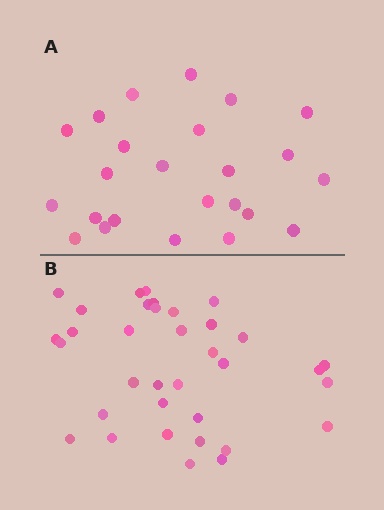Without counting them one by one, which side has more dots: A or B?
Region B (the bottom region) has more dots.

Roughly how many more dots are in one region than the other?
Region B has roughly 12 or so more dots than region A.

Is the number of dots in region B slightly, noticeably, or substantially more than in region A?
Region B has substantially more. The ratio is roughly 1.5 to 1.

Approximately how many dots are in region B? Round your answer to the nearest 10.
About 40 dots. (The exact count is 35, which rounds to 40.)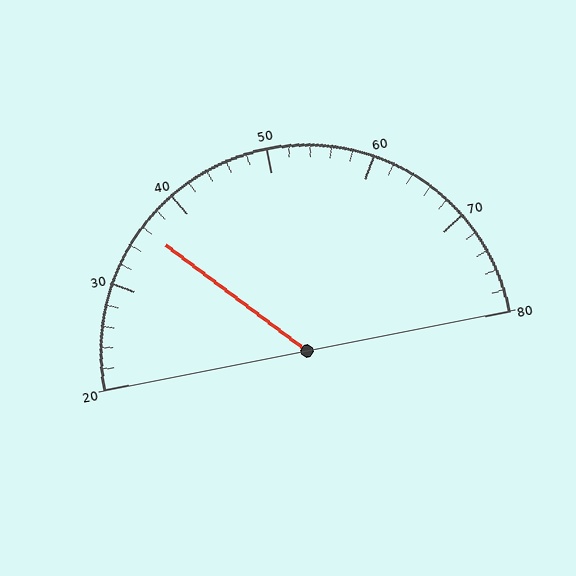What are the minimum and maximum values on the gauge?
The gauge ranges from 20 to 80.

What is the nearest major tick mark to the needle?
The nearest major tick mark is 40.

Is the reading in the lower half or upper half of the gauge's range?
The reading is in the lower half of the range (20 to 80).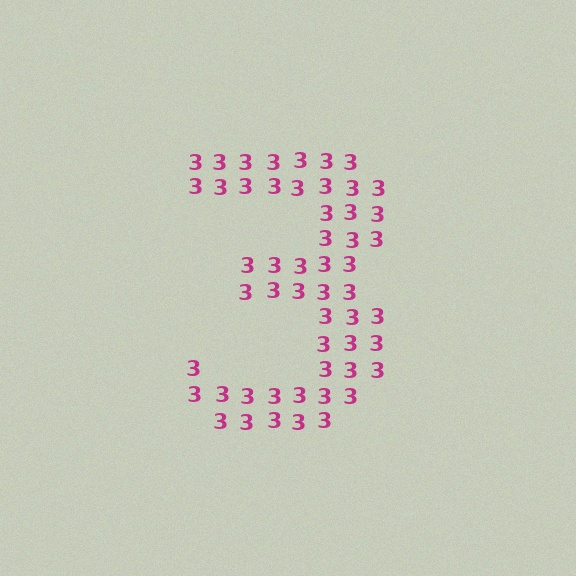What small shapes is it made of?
It is made of small digit 3's.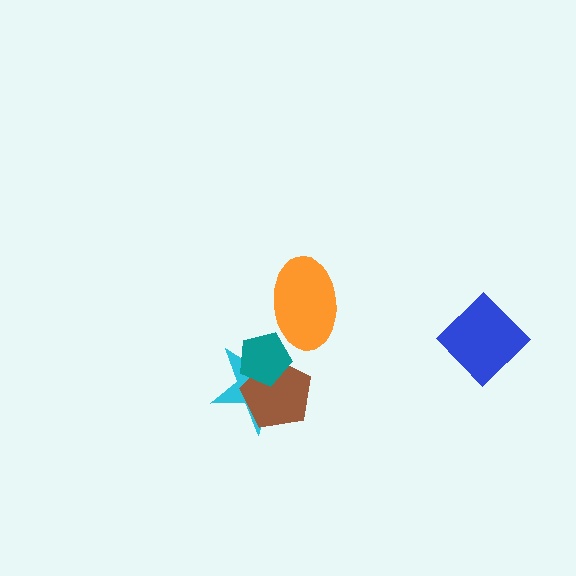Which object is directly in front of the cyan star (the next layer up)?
The brown pentagon is directly in front of the cyan star.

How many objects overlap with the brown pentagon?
2 objects overlap with the brown pentagon.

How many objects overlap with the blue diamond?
0 objects overlap with the blue diamond.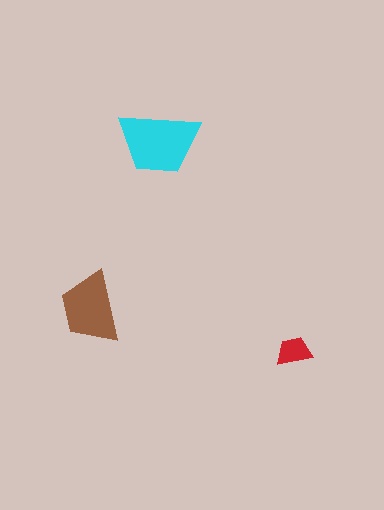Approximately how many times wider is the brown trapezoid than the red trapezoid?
About 2 times wider.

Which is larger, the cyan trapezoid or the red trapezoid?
The cyan one.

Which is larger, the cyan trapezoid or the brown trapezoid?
The cyan one.